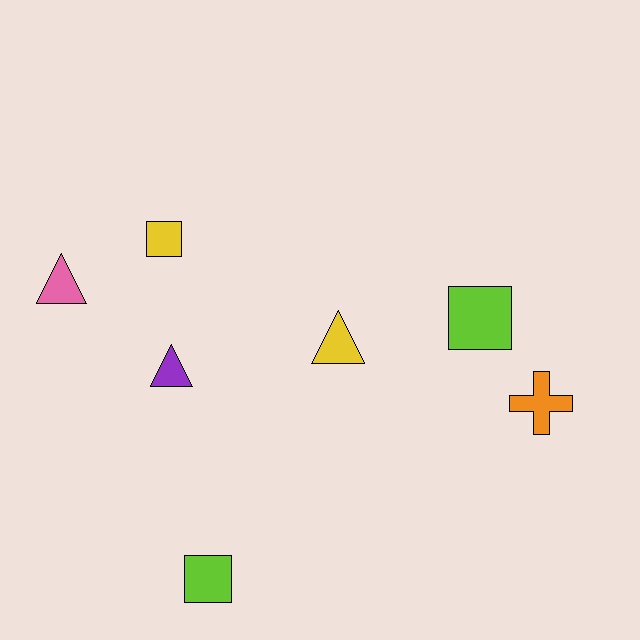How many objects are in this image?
There are 7 objects.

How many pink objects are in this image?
There is 1 pink object.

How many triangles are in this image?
There are 3 triangles.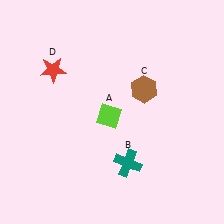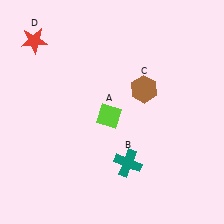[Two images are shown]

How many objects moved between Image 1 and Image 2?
1 object moved between the two images.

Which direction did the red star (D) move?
The red star (D) moved up.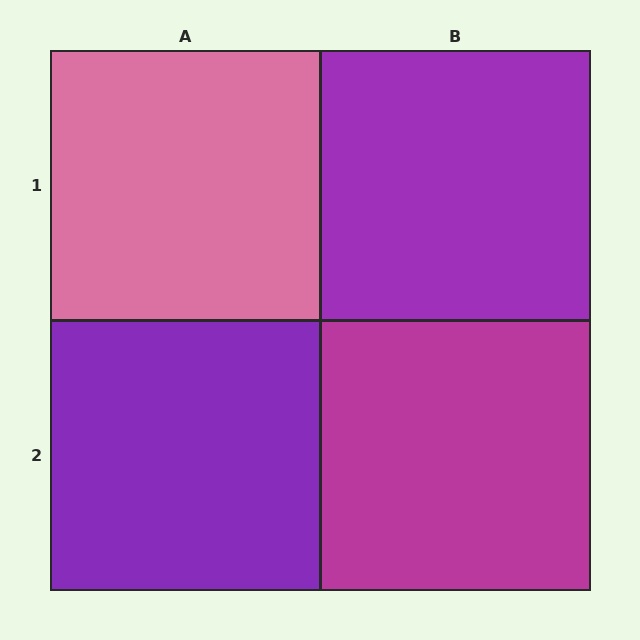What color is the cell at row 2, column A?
Purple.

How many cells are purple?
2 cells are purple.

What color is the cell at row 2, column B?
Magenta.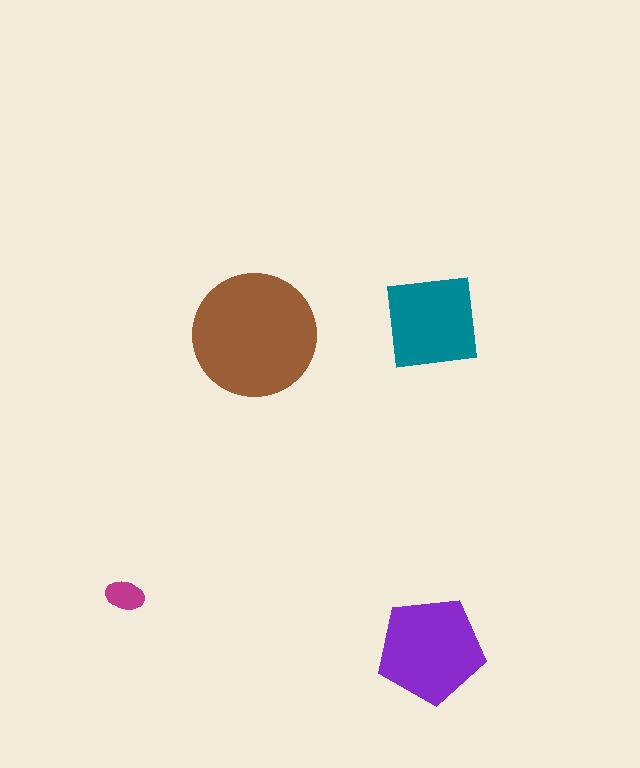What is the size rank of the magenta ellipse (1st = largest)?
4th.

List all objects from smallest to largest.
The magenta ellipse, the teal square, the purple pentagon, the brown circle.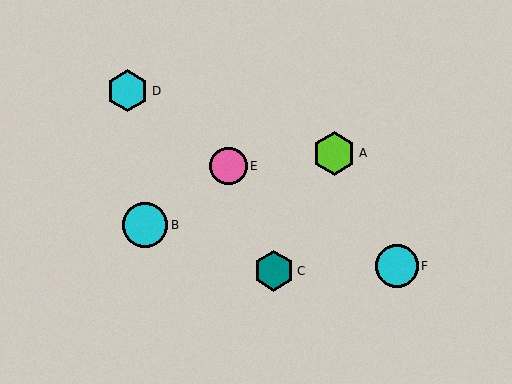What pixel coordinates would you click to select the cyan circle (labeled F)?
Click at (397, 266) to select the cyan circle F.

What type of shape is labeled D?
Shape D is a cyan hexagon.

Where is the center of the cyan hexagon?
The center of the cyan hexagon is at (128, 91).